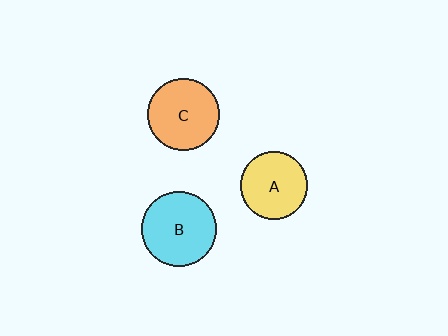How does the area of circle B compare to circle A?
Approximately 1.2 times.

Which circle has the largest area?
Circle B (cyan).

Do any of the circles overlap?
No, none of the circles overlap.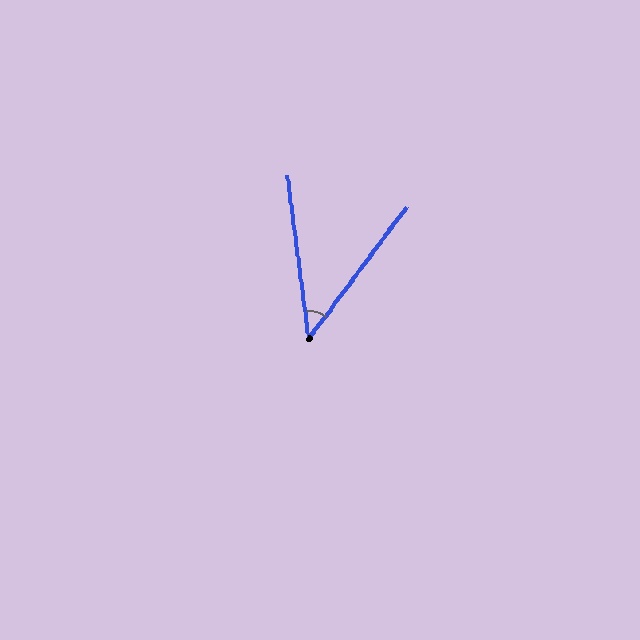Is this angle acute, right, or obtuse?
It is acute.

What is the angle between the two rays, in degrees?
Approximately 44 degrees.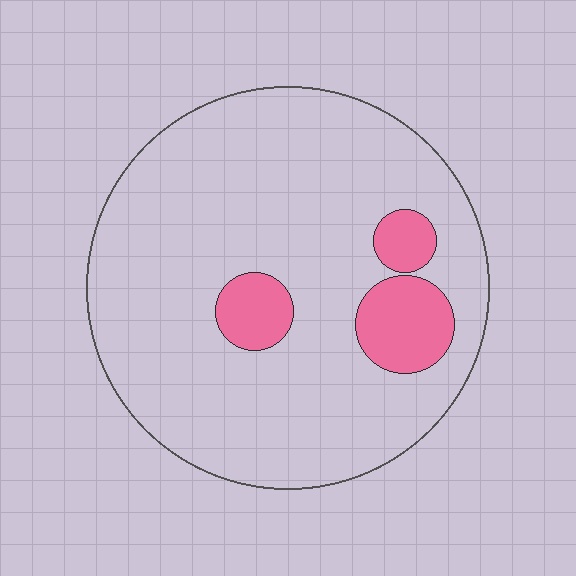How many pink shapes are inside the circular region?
3.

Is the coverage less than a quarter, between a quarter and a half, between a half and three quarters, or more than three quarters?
Less than a quarter.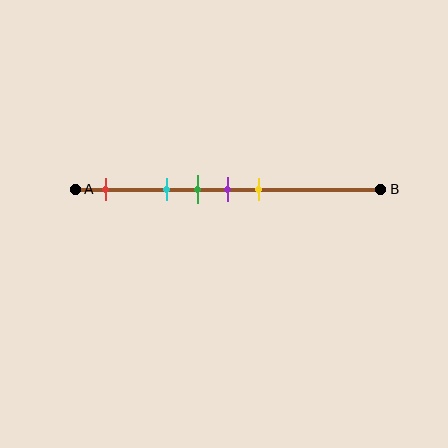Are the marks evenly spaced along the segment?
No, the marks are not evenly spaced.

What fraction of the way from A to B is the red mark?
The red mark is approximately 10% (0.1) of the way from A to B.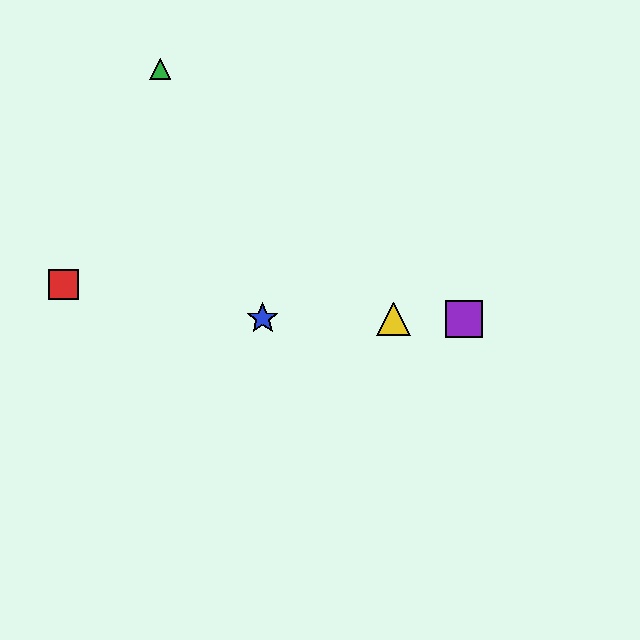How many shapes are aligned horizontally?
3 shapes (the blue star, the yellow triangle, the purple square) are aligned horizontally.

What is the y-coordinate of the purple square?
The purple square is at y≈319.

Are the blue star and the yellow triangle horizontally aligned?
Yes, both are at y≈319.